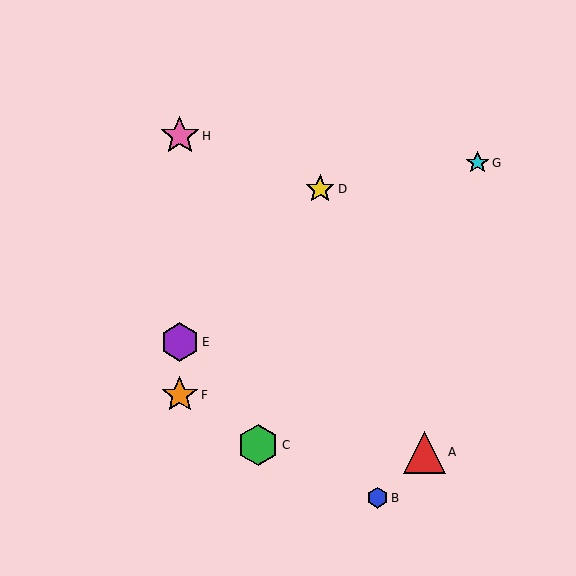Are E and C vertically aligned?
No, E is at x≈180 and C is at x≈258.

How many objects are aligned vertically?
3 objects (E, F, H) are aligned vertically.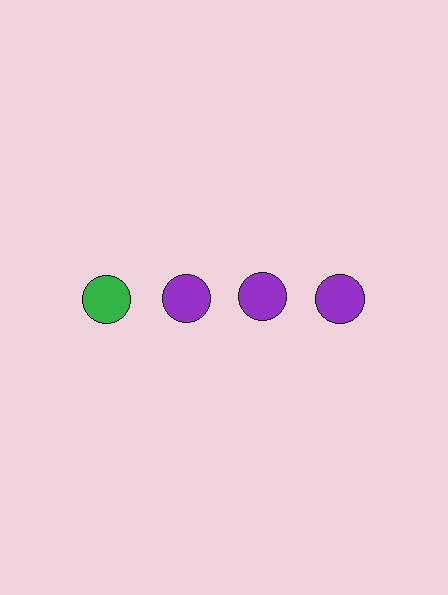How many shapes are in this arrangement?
There are 4 shapes arranged in a grid pattern.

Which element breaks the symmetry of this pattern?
The green circle in the top row, leftmost column breaks the symmetry. All other shapes are purple circles.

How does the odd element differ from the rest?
It has a different color: green instead of purple.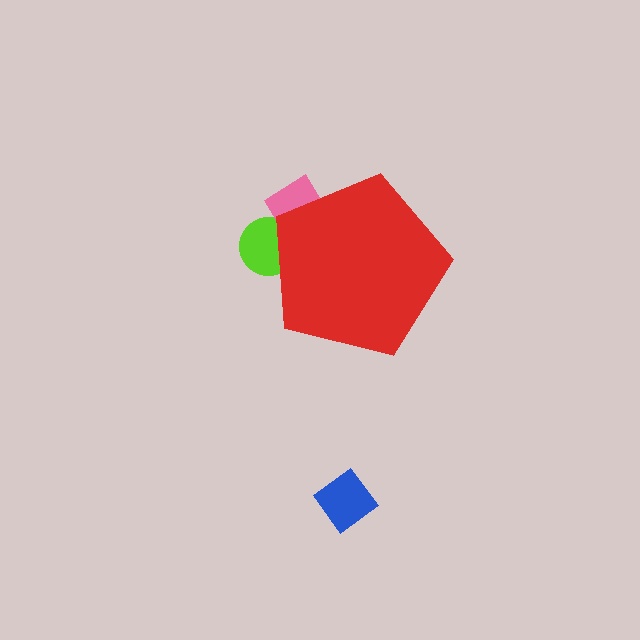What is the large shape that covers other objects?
A red pentagon.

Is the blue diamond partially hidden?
No, the blue diamond is fully visible.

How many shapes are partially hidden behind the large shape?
2 shapes are partially hidden.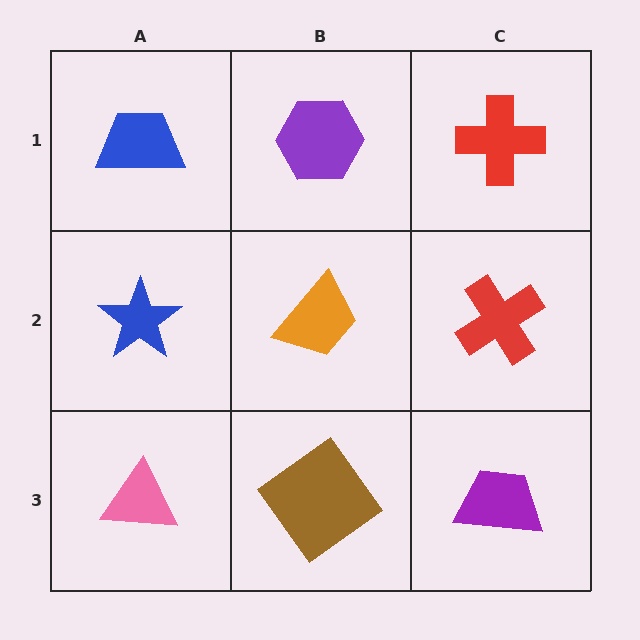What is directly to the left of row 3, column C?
A brown diamond.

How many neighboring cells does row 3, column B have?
3.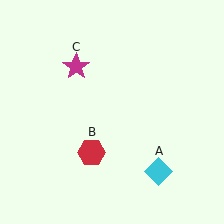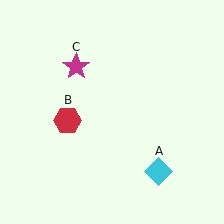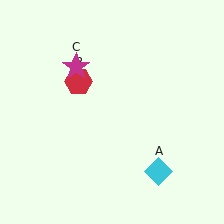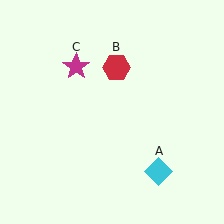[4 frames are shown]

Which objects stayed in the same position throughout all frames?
Cyan diamond (object A) and magenta star (object C) remained stationary.